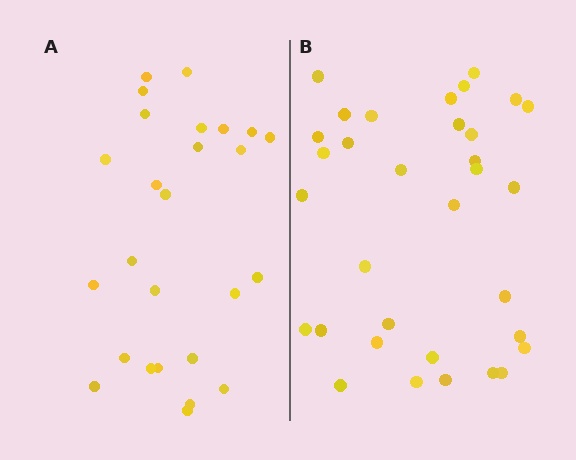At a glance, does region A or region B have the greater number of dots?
Region B (the right region) has more dots.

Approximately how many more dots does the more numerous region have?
Region B has roughly 8 or so more dots than region A.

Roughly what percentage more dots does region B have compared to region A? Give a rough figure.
About 25% more.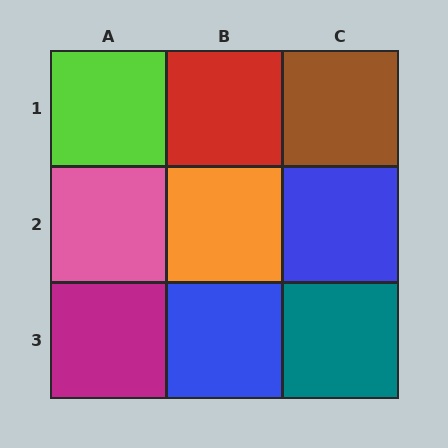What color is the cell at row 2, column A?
Pink.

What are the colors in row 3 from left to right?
Magenta, blue, teal.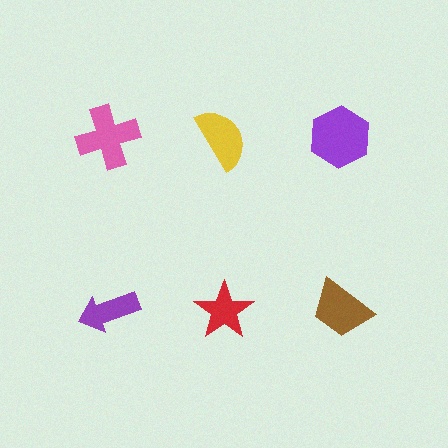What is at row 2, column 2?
A red star.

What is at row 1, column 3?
A purple hexagon.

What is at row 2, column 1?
A purple arrow.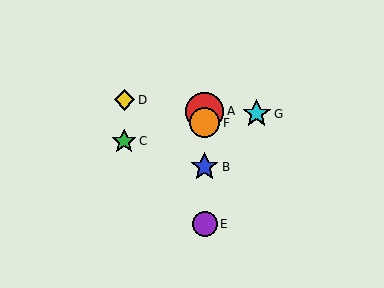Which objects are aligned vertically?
Objects A, B, E, F are aligned vertically.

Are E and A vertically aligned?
Yes, both are at x≈205.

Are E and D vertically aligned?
No, E is at x≈205 and D is at x≈124.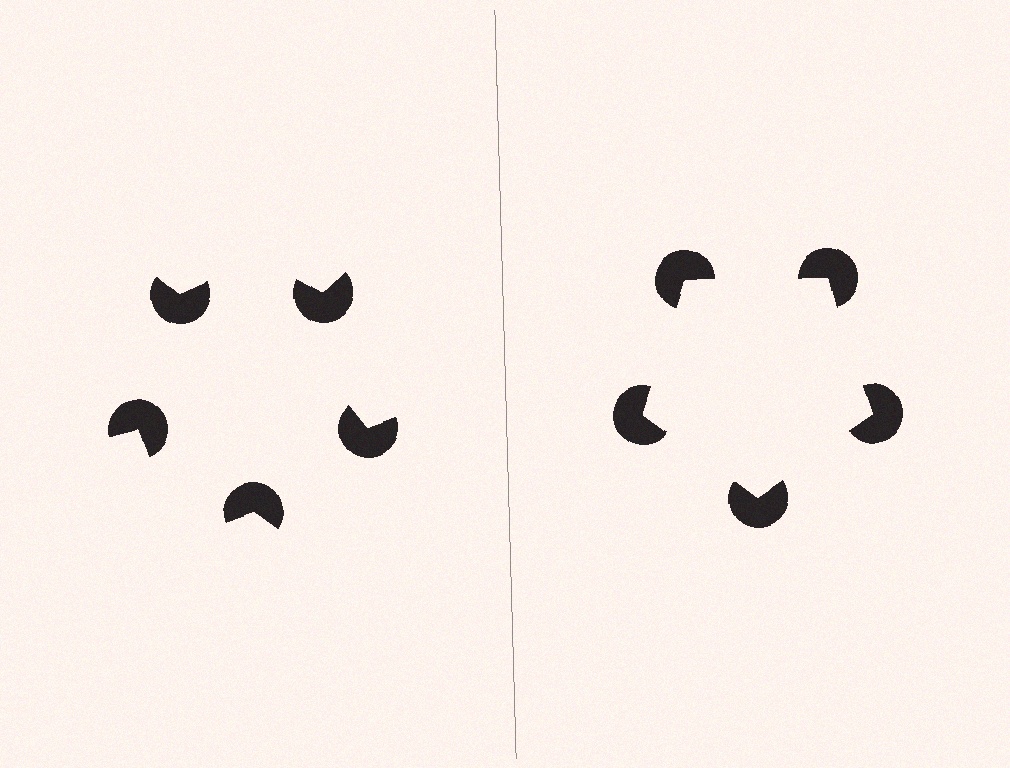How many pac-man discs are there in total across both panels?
10 — 5 on each side.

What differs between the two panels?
The pac-man discs are positioned identically on both sides; only the wedge orientations differ. On the right they align to a pentagon; on the left they are misaligned.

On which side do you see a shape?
An illusory pentagon appears on the right side. On the left side the wedge cuts are rotated, so no coherent shape forms.